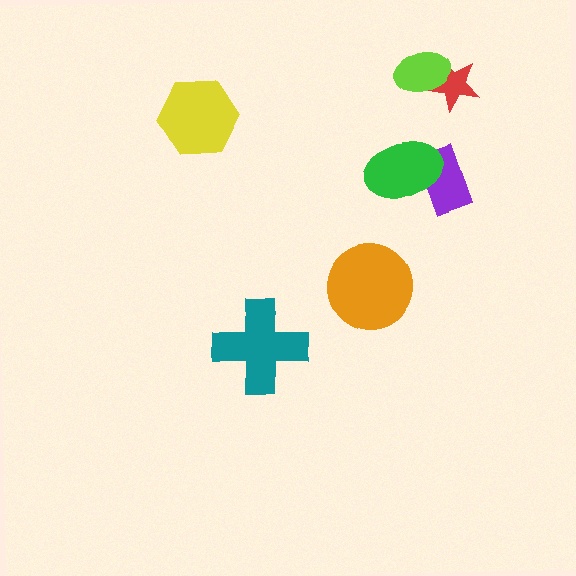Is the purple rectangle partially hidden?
Yes, it is partially covered by another shape.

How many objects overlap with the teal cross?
0 objects overlap with the teal cross.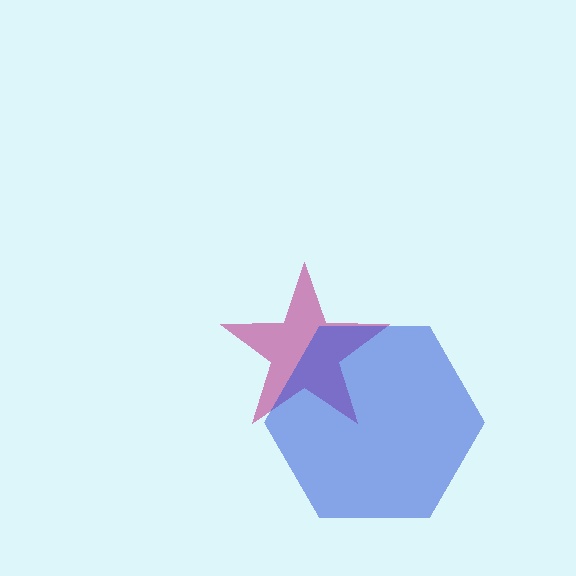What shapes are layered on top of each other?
The layered shapes are: a magenta star, a blue hexagon.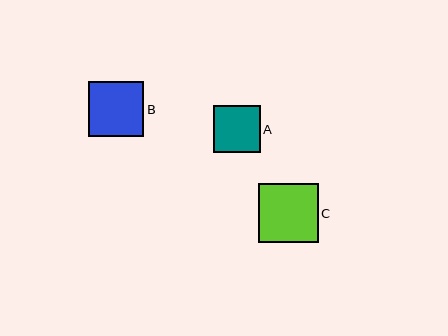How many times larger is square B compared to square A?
Square B is approximately 1.2 times the size of square A.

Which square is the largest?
Square C is the largest with a size of approximately 59 pixels.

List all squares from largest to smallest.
From largest to smallest: C, B, A.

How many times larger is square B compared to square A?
Square B is approximately 1.2 times the size of square A.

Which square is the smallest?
Square A is the smallest with a size of approximately 47 pixels.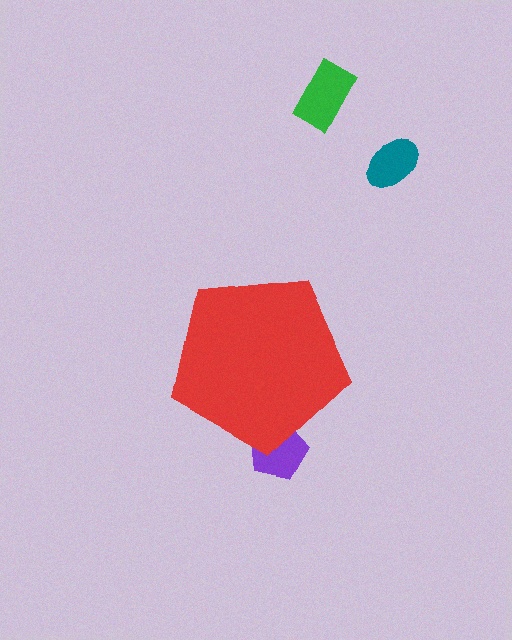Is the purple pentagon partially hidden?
Yes, the purple pentagon is partially hidden behind the red pentagon.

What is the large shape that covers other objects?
A red pentagon.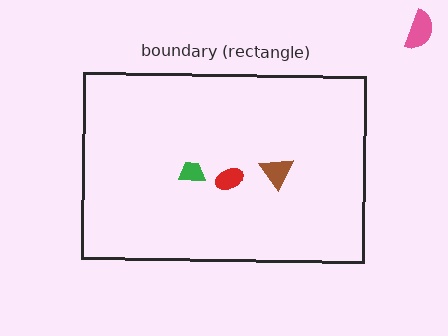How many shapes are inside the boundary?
3 inside, 1 outside.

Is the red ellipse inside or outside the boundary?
Inside.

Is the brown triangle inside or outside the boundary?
Inside.